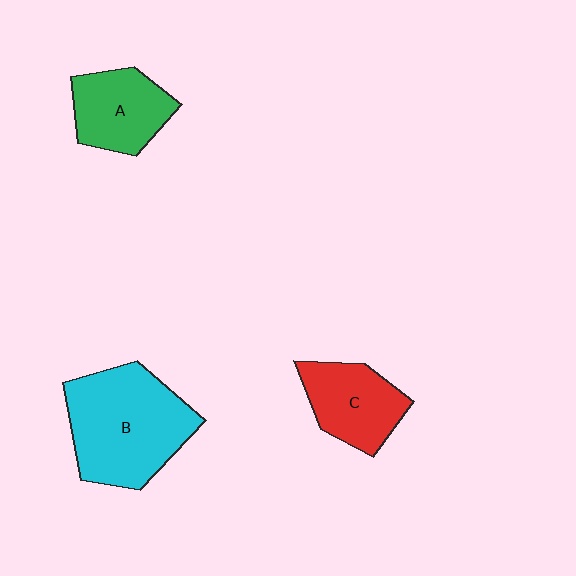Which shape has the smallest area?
Shape A (green).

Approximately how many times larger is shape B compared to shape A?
Approximately 1.8 times.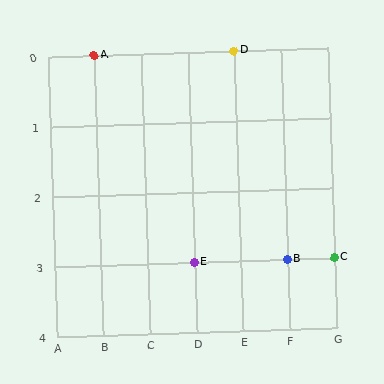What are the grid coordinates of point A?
Point A is at grid coordinates (B, 0).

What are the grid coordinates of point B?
Point B is at grid coordinates (F, 3).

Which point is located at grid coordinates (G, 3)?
Point C is at (G, 3).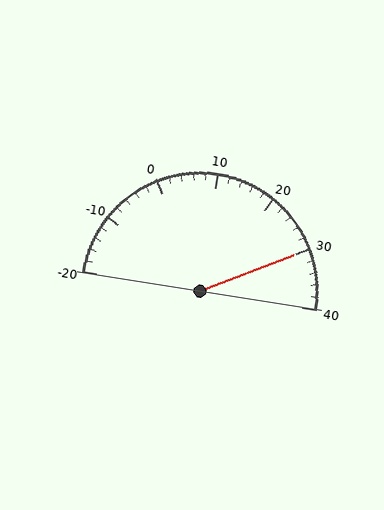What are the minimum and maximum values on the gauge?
The gauge ranges from -20 to 40.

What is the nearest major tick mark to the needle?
The nearest major tick mark is 30.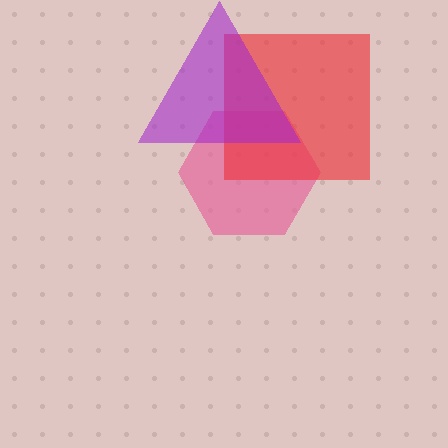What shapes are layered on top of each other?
The layered shapes are: a pink hexagon, a red square, a purple triangle.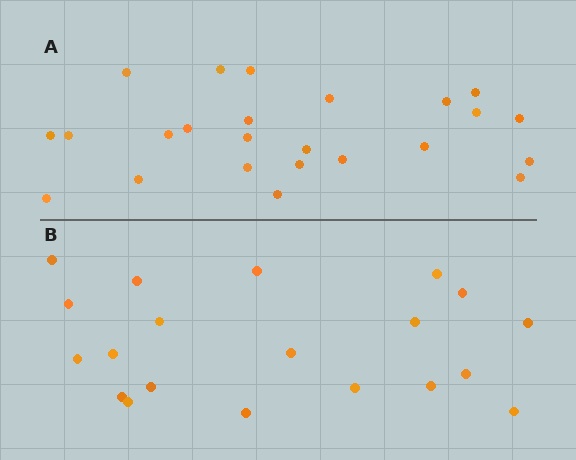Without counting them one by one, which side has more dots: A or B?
Region A (the top region) has more dots.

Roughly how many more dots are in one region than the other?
Region A has about 4 more dots than region B.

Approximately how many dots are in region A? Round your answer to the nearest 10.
About 20 dots. (The exact count is 24, which rounds to 20.)